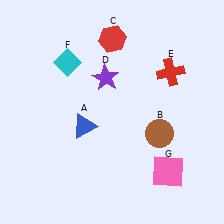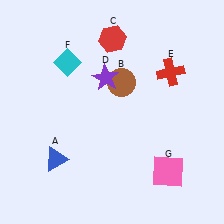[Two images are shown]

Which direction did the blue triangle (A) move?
The blue triangle (A) moved down.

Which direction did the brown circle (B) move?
The brown circle (B) moved up.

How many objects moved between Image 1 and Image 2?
2 objects moved between the two images.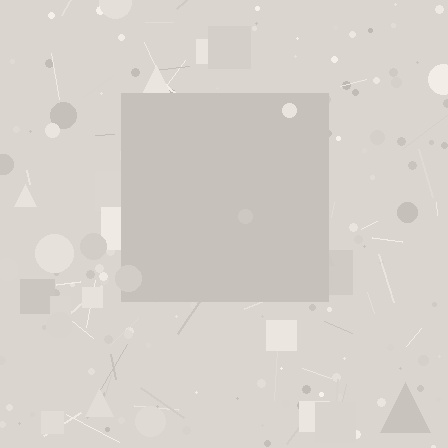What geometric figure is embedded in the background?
A square is embedded in the background.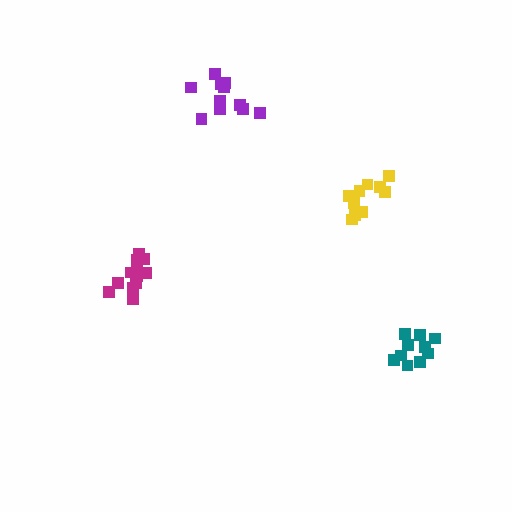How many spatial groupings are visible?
There are 4 spatial groupings.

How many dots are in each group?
Group 1: 11 dots, Group 2: 10 dots, Group 3: 10 dots, Group 4: 12 dots (43 total).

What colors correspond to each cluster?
The clusters are colored: purple, yellow, teal, magenta.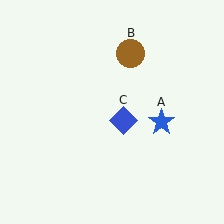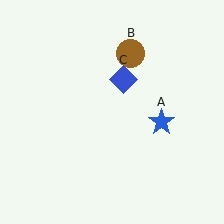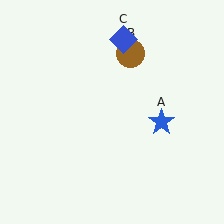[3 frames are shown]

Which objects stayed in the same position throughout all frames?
Blue star (object A) and brown circle (object B) remained stationary.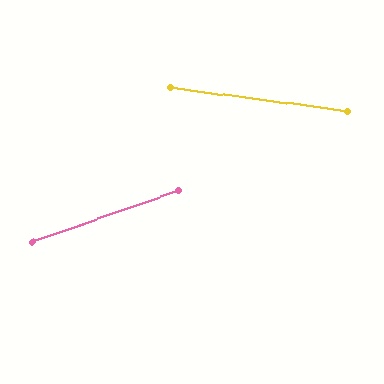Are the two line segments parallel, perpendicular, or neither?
Neither parallel nor perpendicular — they differ by about 27°.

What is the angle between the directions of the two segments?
Approximately 27 degrees.